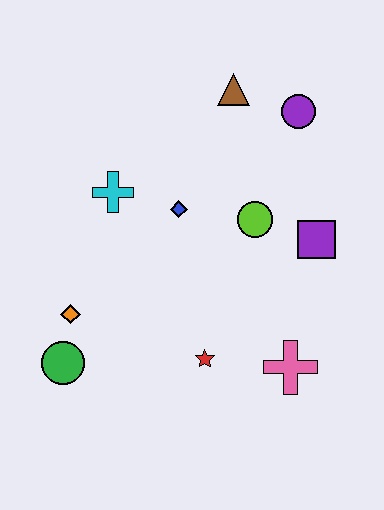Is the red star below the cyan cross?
Yes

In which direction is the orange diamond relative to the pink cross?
The orange diamond is to the left of the pink cross.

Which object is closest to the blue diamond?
The cyan cross is closest to the blue diamond.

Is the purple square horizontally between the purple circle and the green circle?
No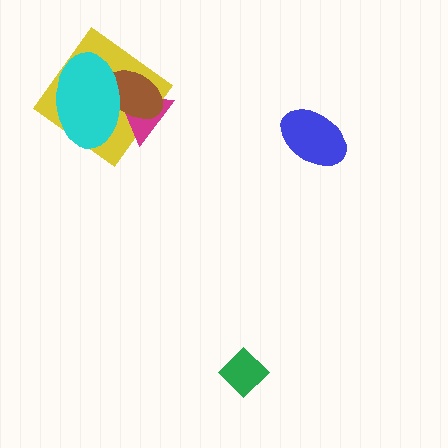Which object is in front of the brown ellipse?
The cyan ellipse is in front of the brown ellipse.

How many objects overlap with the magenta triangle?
3 objects overlap with the magenta triangle.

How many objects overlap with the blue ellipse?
0 objects overlap with the blue ellipse.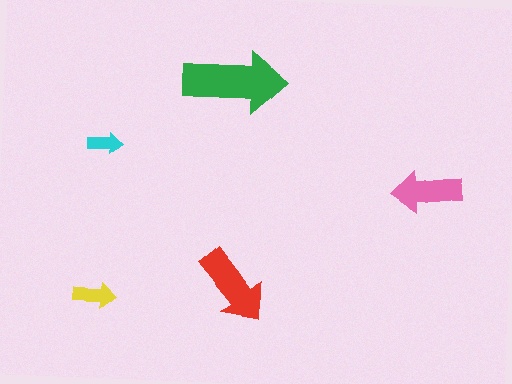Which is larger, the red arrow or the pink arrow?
The red one.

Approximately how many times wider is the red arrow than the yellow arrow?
About 2 times wider.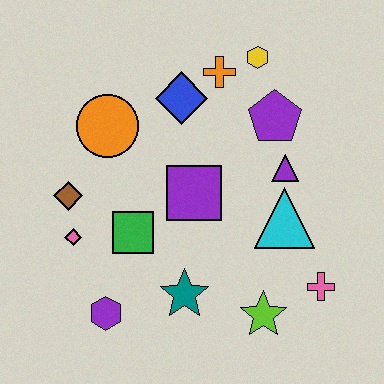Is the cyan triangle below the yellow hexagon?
Yes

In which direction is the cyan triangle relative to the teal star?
The cyan triangle is to the right of the teal star.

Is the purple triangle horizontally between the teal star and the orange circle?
No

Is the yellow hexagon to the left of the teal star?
No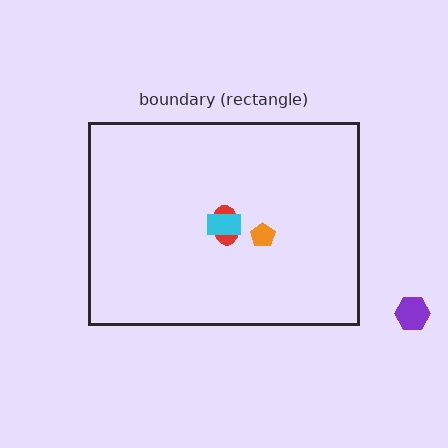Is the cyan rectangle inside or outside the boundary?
Inside.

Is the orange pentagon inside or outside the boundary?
Inside.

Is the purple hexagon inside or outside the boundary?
Outside.